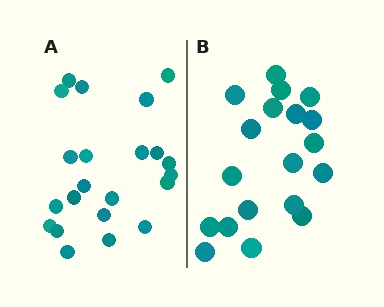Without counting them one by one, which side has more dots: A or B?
Region A (the left region) has more dots.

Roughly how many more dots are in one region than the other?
Region A has just a few more — roughly 2 or 3 more dots than region B.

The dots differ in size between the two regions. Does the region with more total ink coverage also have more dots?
No. Region B has more total ink coverage because its dots are larger, but region A actually contains more individual dots. Total area can be misleading — the number of items is what matters here.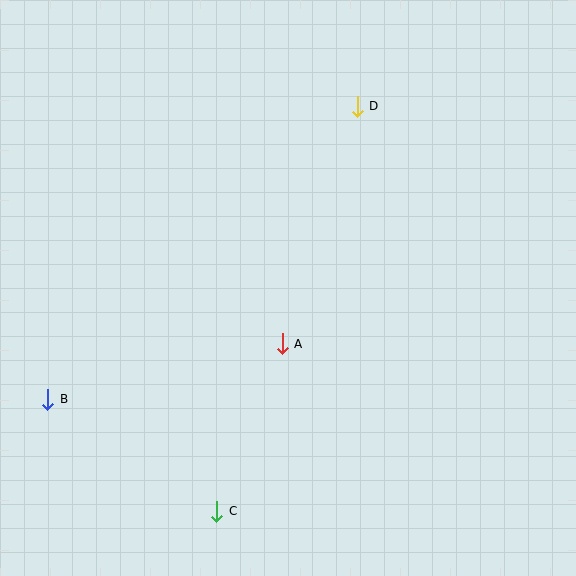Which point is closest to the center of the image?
Point A at (282, 344) is closest to the center.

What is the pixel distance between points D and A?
The distance between D and A is 249 pixels.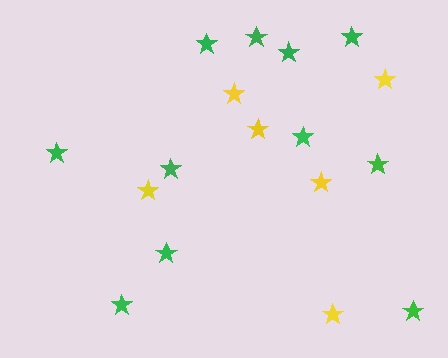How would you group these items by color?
There are 2 groups: one group of yellow stars (6) and one group of green stars (11).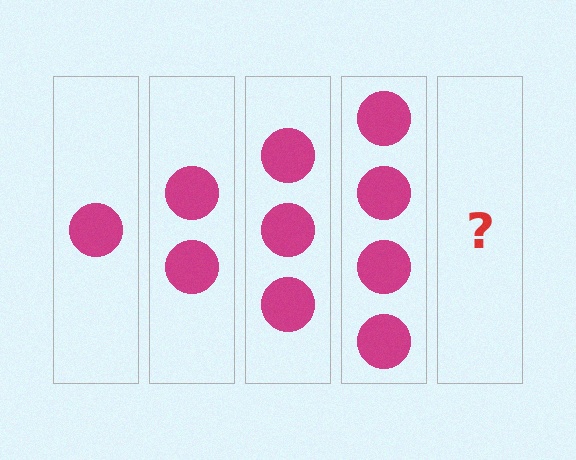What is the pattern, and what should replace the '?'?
The pattern is that each step adds one more circle. The '?' should be 5 circles.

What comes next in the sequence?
The next element should be 5 circles.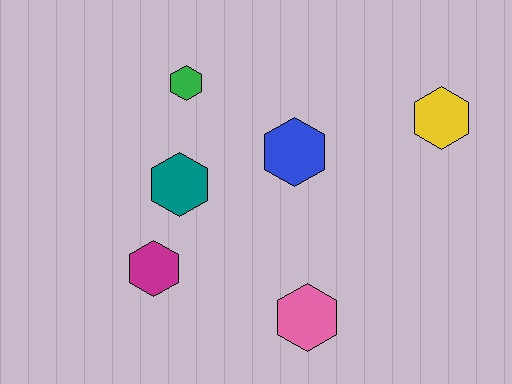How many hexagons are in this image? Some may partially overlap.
There are 6 hexagons.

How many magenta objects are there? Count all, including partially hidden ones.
There is 1 magenta object.